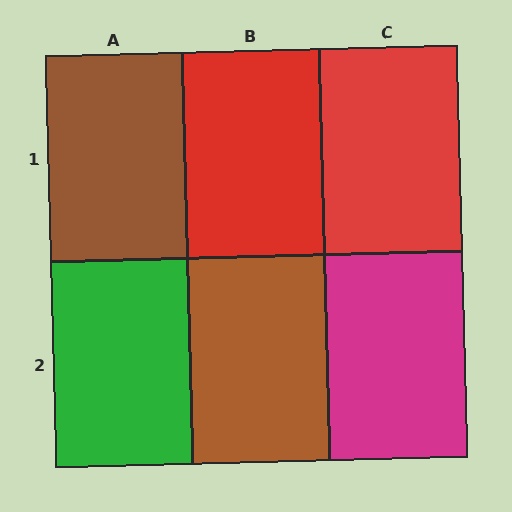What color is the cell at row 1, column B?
Red.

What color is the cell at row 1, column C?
Red.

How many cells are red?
2 cells are red.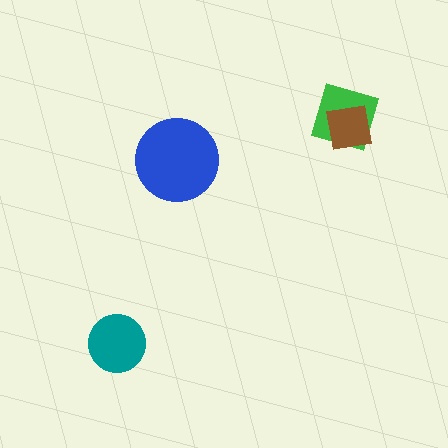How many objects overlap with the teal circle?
0 objects overlap with the teal circle.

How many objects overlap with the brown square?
1 object overlaps with the brown square.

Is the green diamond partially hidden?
Yes, it is partially covered by another shape.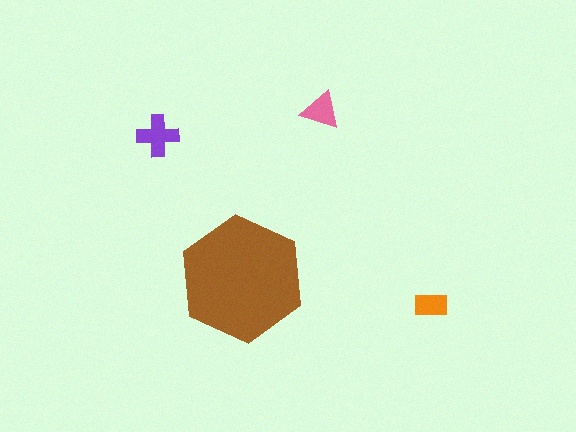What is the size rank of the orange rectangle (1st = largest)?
4th.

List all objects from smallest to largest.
The orange rectangle, the pink triangle, the purple cross, the brown hexagon.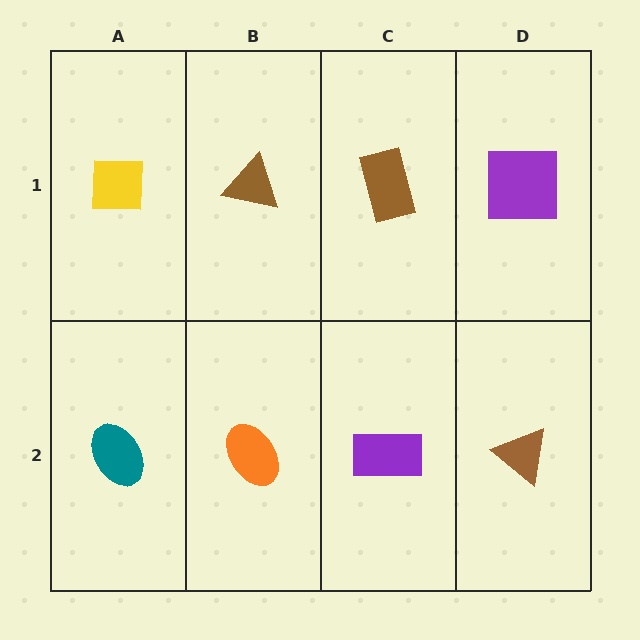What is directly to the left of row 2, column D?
A purple rectangle.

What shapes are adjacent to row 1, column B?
An orange ellipse (row 2, column B), a yellow square (row 1, column A), a brown rectangle (row 1, column C).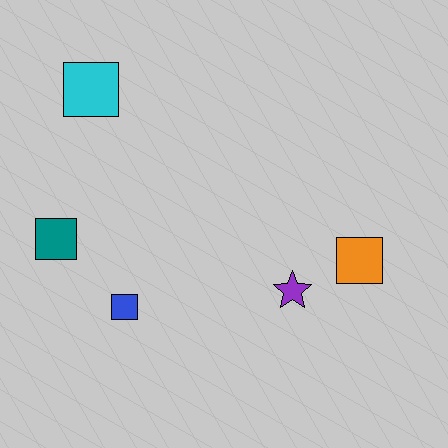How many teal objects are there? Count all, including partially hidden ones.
There is 1 teal object.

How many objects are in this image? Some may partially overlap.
There are 5 objects.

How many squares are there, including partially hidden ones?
There are 4 squares.